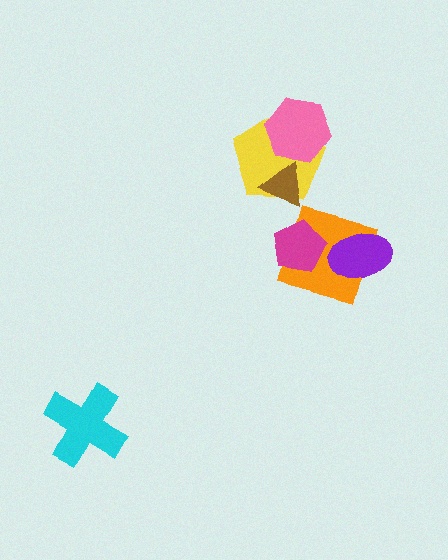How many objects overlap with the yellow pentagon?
2 objects overlap with the yellow pentagon.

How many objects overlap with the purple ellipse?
1 object overlaps with the purple ellipse.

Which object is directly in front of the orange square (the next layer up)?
The purple ellipse is directly in front of the orange square.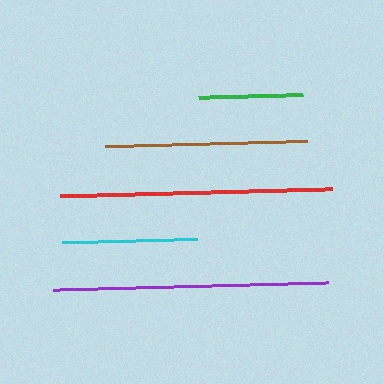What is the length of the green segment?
The green segment is approximately 104 pixels long.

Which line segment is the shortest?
The green line is the shortest at approximately 104 pixels.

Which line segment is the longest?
The purple line is the longest at approximately 276 pixels.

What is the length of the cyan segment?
The cyan segment is approximately 135 pixels long.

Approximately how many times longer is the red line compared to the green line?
The red line is approximately 2.6 times the length of the green line.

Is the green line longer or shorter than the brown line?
The brown line is longer than the green line.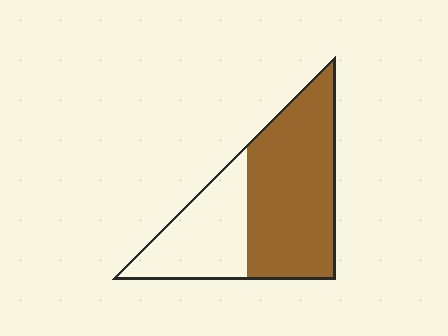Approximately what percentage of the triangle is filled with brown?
Approximately 65%.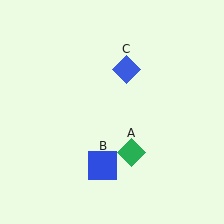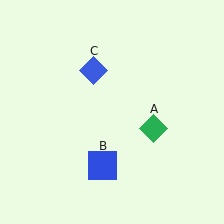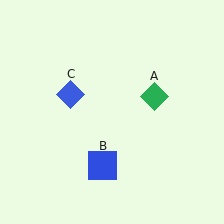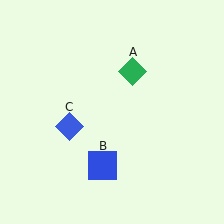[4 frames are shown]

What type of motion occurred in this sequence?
The green diamond (object A), blue diamond (object C) rotated counterclockwise around the center of the scene.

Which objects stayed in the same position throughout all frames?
Blue square (object B) remained stationary.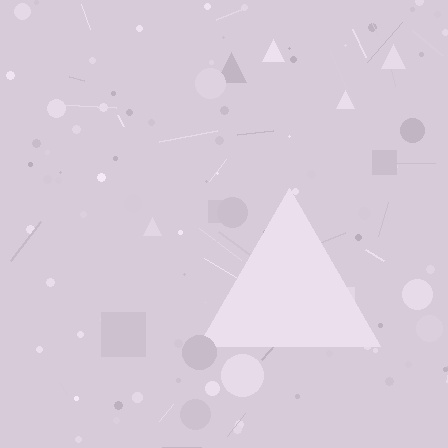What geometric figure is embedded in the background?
A triangle is embedded in the background.